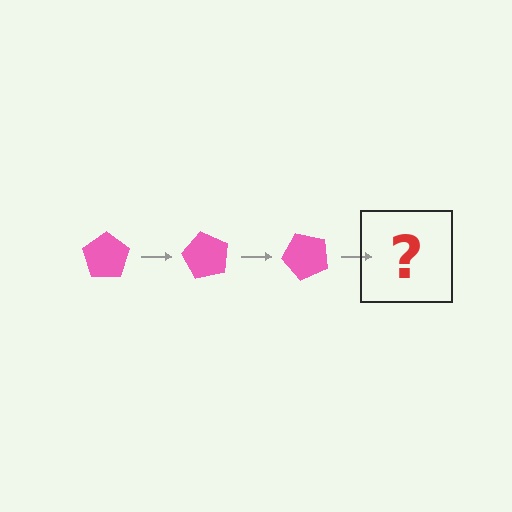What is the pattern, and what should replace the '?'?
The pattern is that the pentagon rotates 60 degrees each step. The '?' should be a pink pentagon rotated 180 degrees.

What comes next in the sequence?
The next element should be a pink pentagon rotated 180 degrees.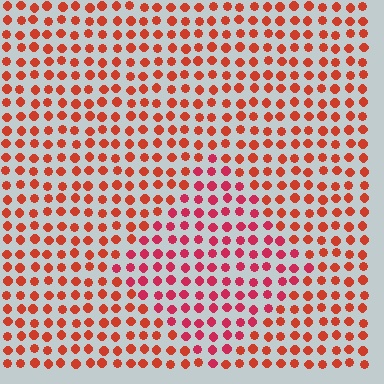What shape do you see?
I see a diamond.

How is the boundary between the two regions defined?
The boundary is defined purely by a slight shift in hue (about 24 degrees). Spacing, size, and orientation are identical on both sides.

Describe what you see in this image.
The image is filled with small red elements in a uniform arrangement. A diamond-shaped region is visible where the elements are tinted to a slightly different hue, forming a subtle color boundary.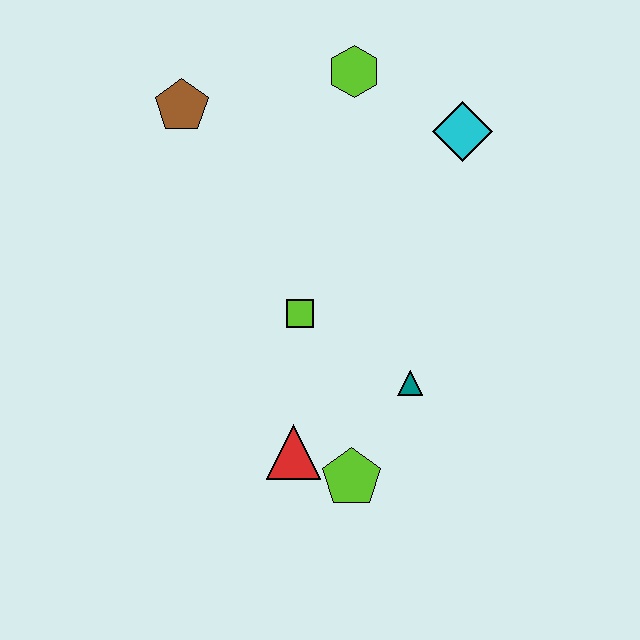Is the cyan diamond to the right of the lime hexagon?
Yes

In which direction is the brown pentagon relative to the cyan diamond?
The brown pentagon is to the left of the cyan diamond.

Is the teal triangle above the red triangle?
Yes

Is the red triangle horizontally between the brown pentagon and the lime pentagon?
Yes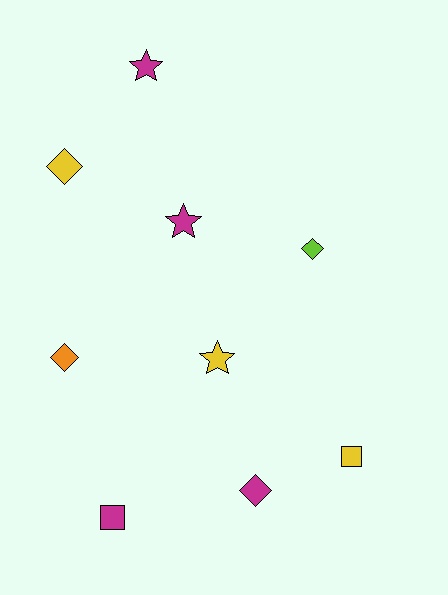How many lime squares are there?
There are no lime squares.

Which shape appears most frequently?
Diamond, with 4 objects.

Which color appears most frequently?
Magenta, with 4 objects.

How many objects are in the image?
There are 9 objects.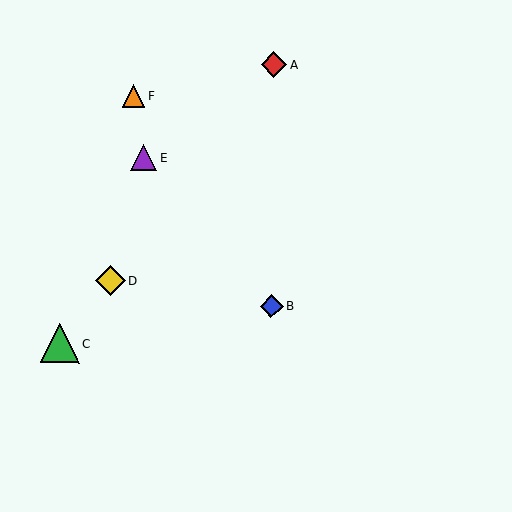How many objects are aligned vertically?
2 objects (A, B) are aligned vertically.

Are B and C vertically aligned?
No, B is at x≈272 and C is at x≈60.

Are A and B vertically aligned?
Yes, both are at x≈274.